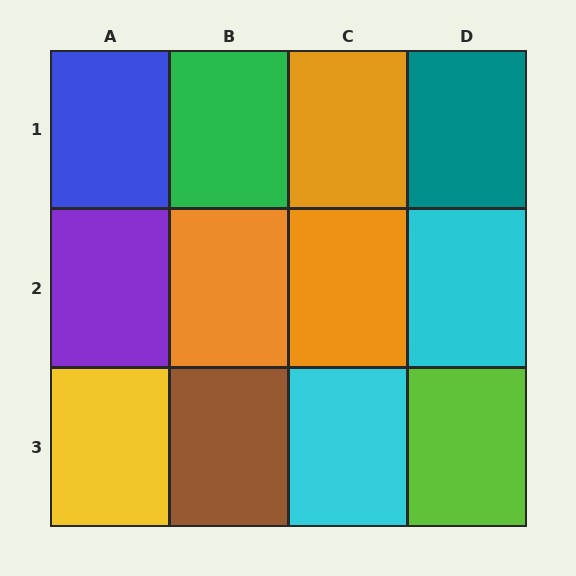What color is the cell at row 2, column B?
Orange.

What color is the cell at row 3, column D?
Lime.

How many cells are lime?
1 cell is lime.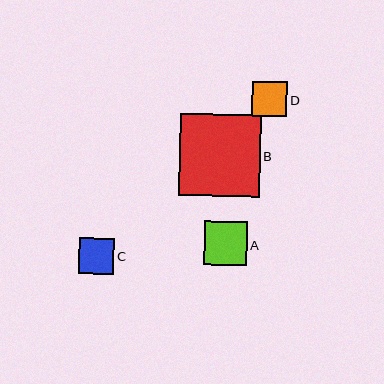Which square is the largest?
Square B is the largest with a size of approximately 81 pixels.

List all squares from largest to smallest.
From largest to smallest: B, A, C, D.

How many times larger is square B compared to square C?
Square B is approximately 2.3 times the size of square C.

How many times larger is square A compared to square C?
Square A is approximately 1.2 times the size of square C.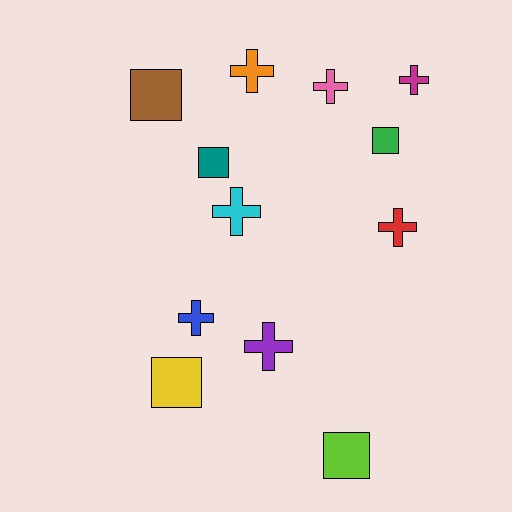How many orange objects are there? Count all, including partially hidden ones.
There is 1 orange object.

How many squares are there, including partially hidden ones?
There are 5 squares.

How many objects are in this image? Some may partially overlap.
There are 12 objects.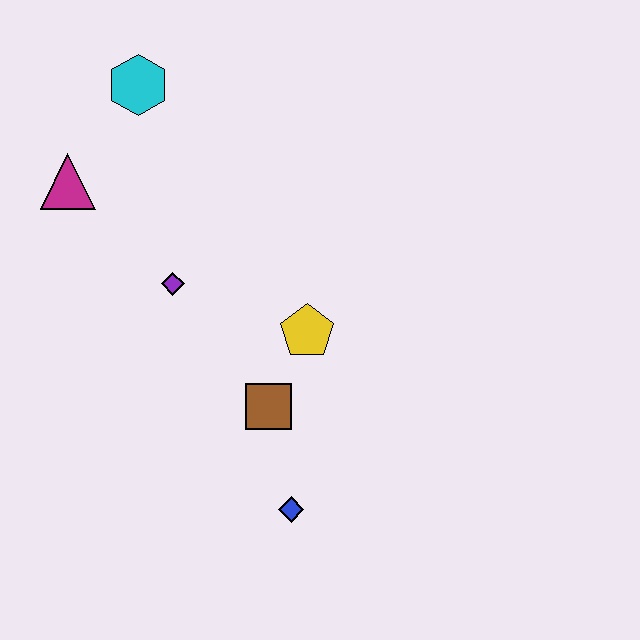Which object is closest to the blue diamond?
The brown square is closest to the blue diamond.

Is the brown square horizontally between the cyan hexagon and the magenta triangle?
No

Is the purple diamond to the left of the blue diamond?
Yes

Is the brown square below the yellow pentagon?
Yes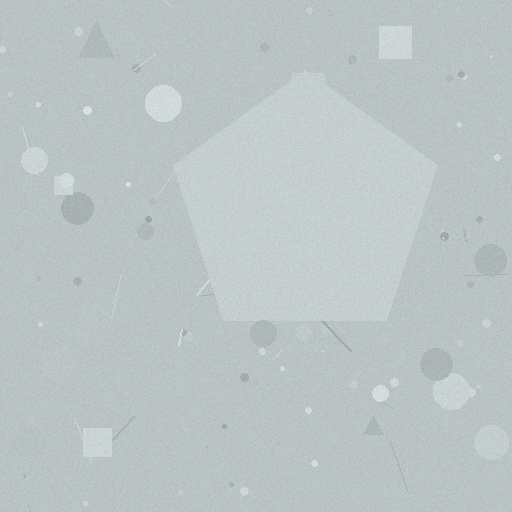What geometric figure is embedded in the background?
A pentagon is embedded in the background.